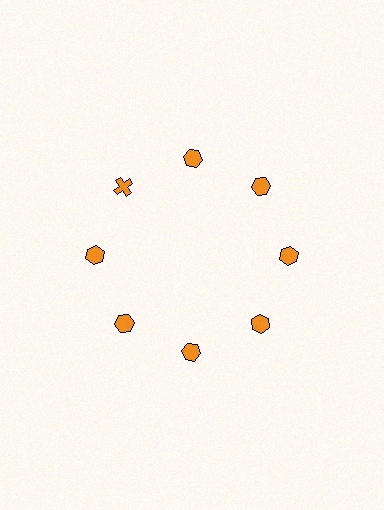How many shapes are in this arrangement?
There are 8 shapes arranged in a ring pattern.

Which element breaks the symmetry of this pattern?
The orange cross at roughly the 10 o'clock position breaks the symmetry. All other shapes are orange hexagons.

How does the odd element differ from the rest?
It has a different shape: cross instead of hexagon.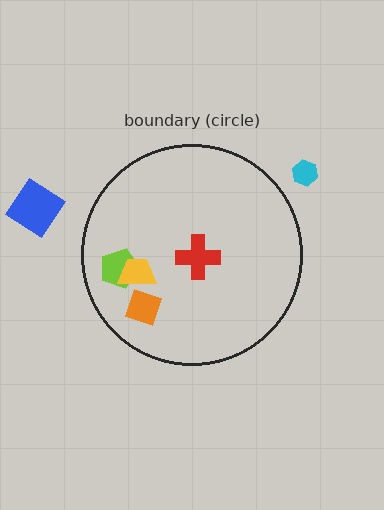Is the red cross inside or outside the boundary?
Inside.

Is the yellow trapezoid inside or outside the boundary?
Inside.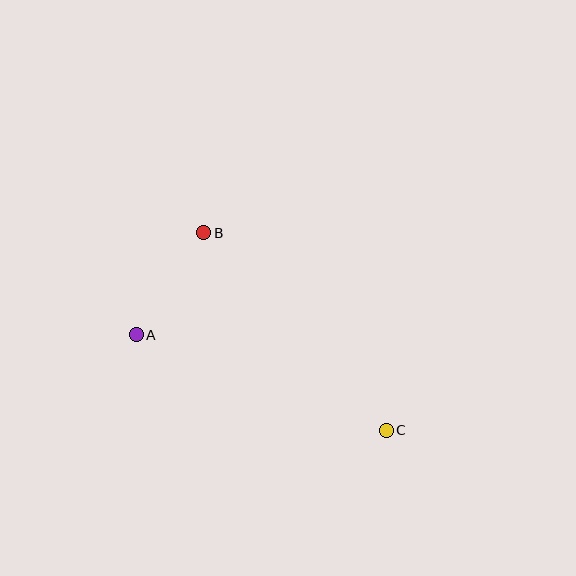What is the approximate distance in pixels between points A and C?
The distance between A and C is approximately 267 pixels.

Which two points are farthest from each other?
Points B and C are farthest from each other.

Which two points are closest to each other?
Points A and B are closest to each other.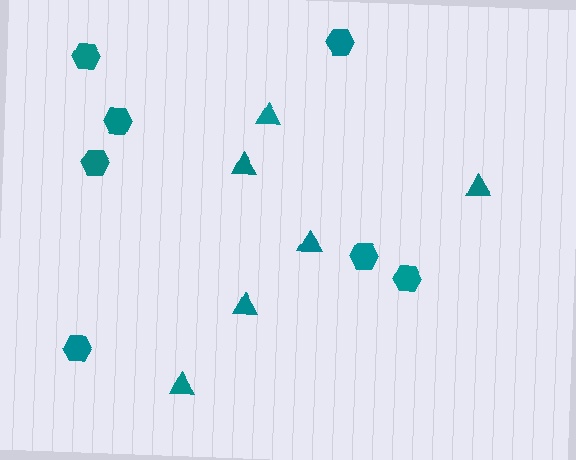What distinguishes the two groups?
There are 2 groups: one group of triangles (6) and one group of hexagons (7).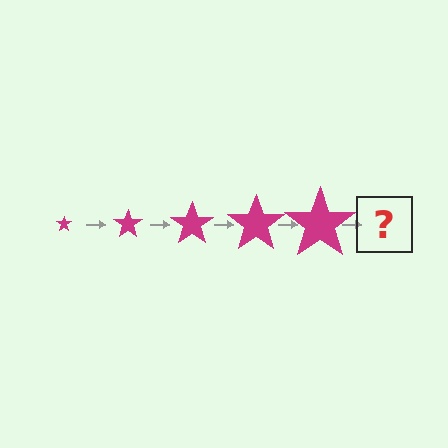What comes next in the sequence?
The next element should be a magenta star, larger than the previous one.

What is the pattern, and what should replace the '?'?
The pattern is that the star gets progressively larger each step. The '?' should be a magenta star, larger than the previous one.